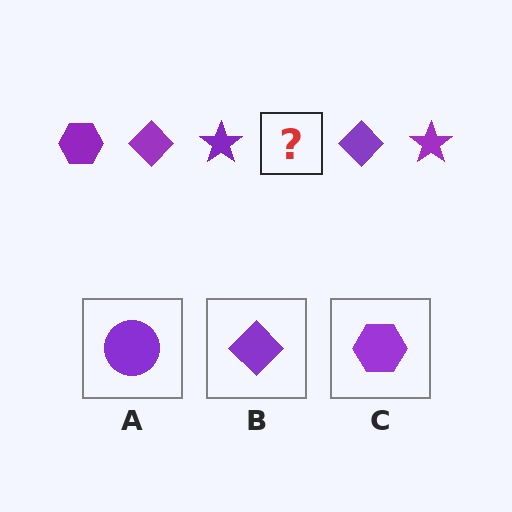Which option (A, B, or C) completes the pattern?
C.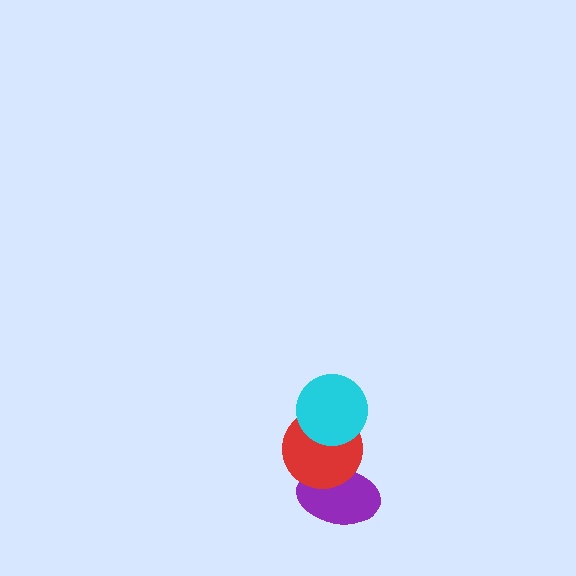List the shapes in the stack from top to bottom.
From top to bottom: the cyan circle, the red circle, the purple ellipse.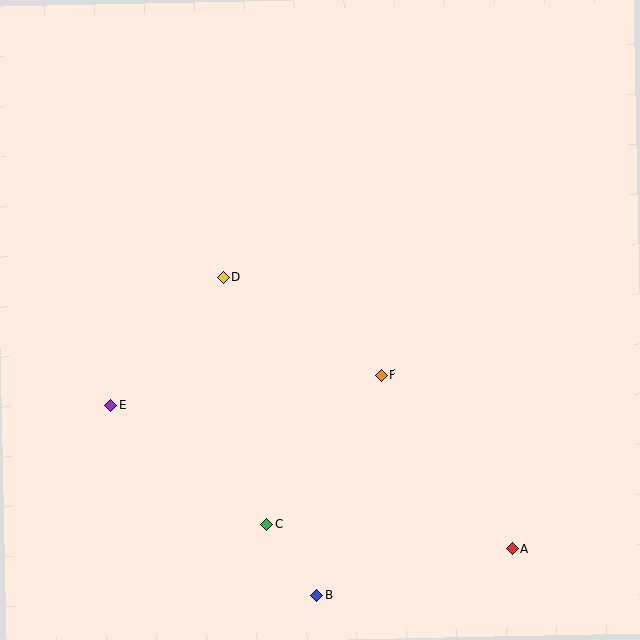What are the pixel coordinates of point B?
Point B is at (317, 595).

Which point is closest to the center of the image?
Point F at (381, 375) is closest to the center.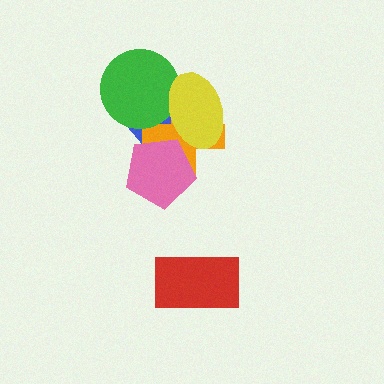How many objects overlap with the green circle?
3 objects overlap with the green circle.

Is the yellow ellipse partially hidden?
No, no other shape covers it.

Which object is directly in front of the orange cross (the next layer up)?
The green circle is directly in front of the orange cross.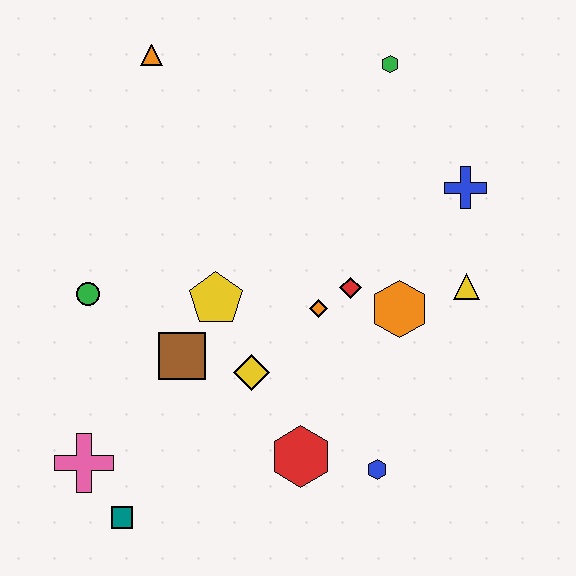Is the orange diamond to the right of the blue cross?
No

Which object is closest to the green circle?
The brown square is closest to the green circle.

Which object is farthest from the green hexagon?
The teal square is farthest from the green hexagon.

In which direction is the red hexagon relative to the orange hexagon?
The red hexagon is below the orange hexagon.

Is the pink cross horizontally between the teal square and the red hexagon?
No